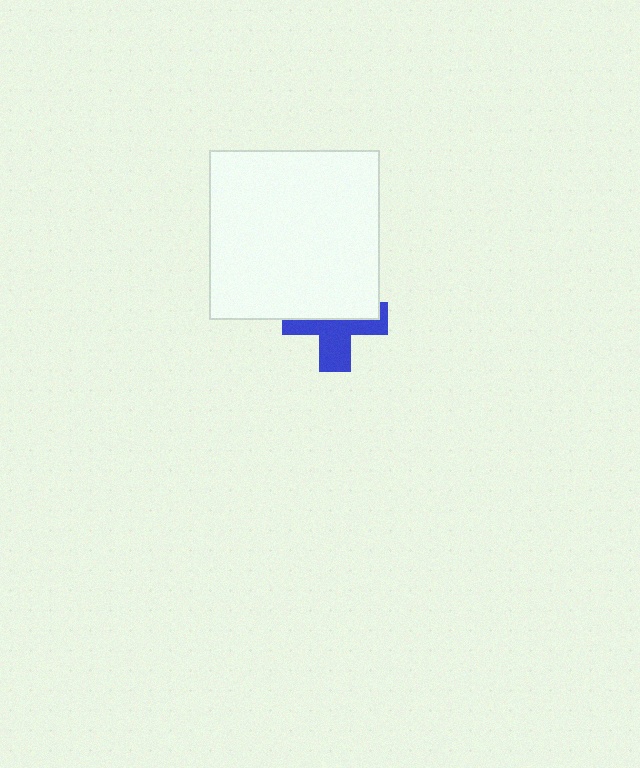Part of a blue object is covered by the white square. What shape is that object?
It is a cross.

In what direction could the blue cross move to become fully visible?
The blue cross could move down. That would shift it out from behind the white square entirely.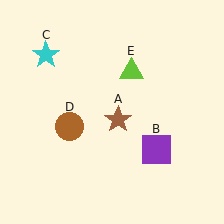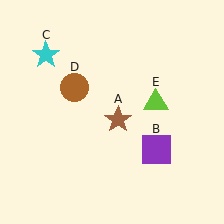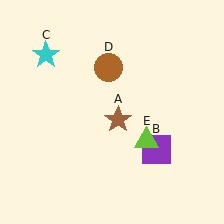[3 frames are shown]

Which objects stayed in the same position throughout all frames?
Brown star (object A) and purple square (object B) and cyan star (object C) remained stationary.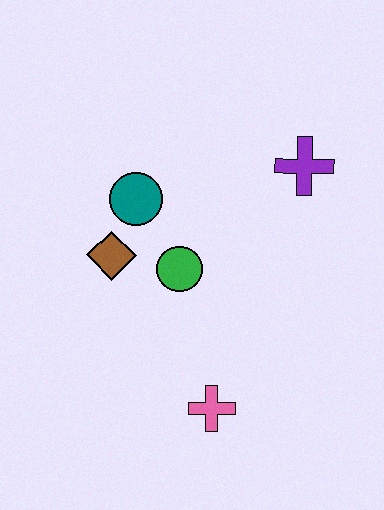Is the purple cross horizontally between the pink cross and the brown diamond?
No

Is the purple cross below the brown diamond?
No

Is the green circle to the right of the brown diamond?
Yes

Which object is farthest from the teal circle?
The pink cross is farthest from the teal circle.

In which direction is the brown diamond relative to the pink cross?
The brown diamond is above the pink cross.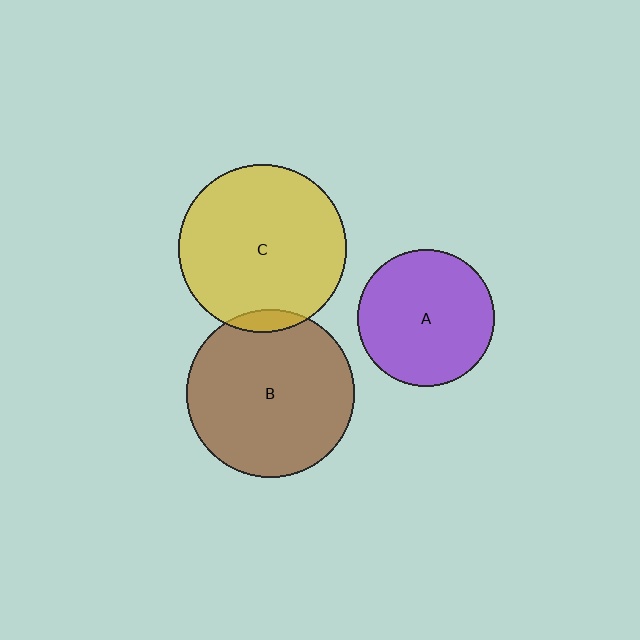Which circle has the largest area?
Circle C (yellow).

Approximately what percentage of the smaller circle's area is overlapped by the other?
Approximately 5%.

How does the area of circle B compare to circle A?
Approximately 1.5 times.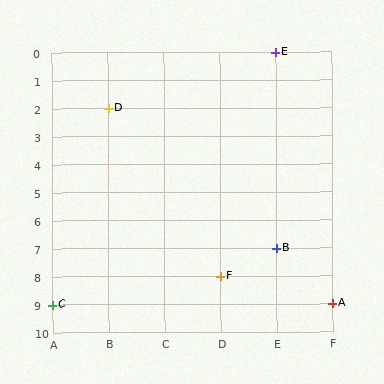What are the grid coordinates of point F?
Point F is at grid coordinates (D, 8).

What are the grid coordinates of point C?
Point C is at grid coordinates (A, 9).